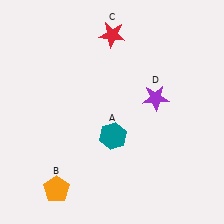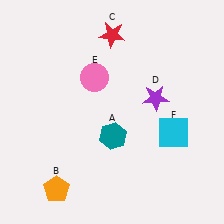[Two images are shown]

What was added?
A pink circle (E), a cyan square (F) were added in Image 2.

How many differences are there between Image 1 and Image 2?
There are 2 differences between the two images.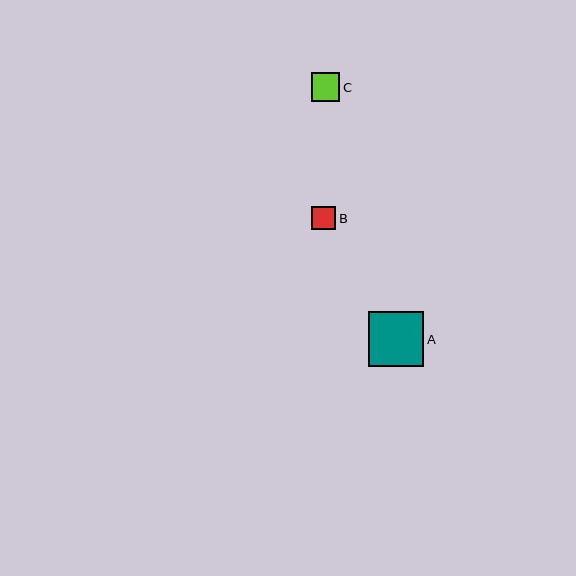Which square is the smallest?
Square B is the smallest with a size of approximately 24 pixels.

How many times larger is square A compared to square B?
Square A is approximately 2.3 times the size of square B.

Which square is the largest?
Square A is the largest with a size of approximately 55 pixels.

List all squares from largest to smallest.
From largest to smallest: A, C, B.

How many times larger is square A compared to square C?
Square A is approximately 1.9 times the size of square C.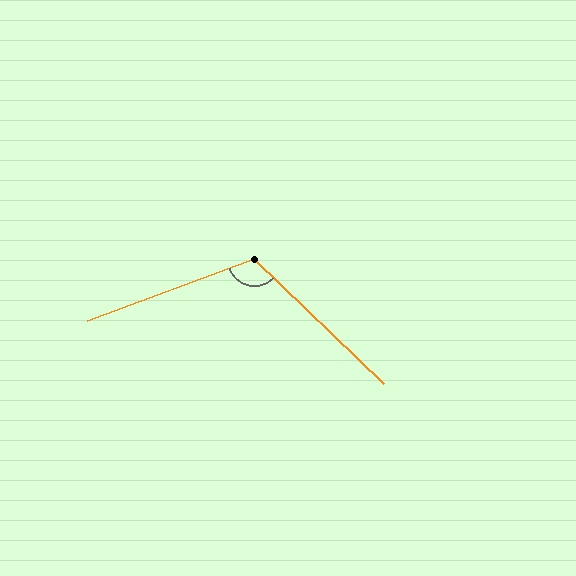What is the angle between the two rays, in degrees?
Approximately 116 degrees.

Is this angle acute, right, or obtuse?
It is obtuse.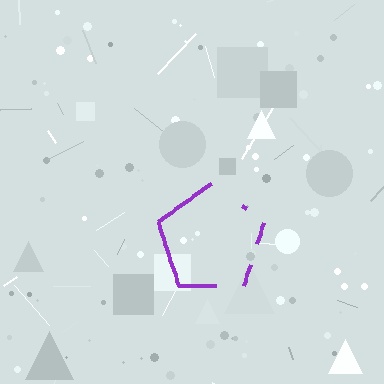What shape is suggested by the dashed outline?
The dashed outline suggests a pentagon.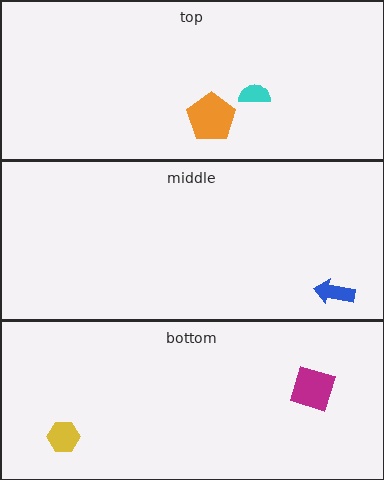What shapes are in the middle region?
The blue arrow.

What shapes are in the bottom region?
The yellow hexagon, the magenta square.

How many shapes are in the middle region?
1.